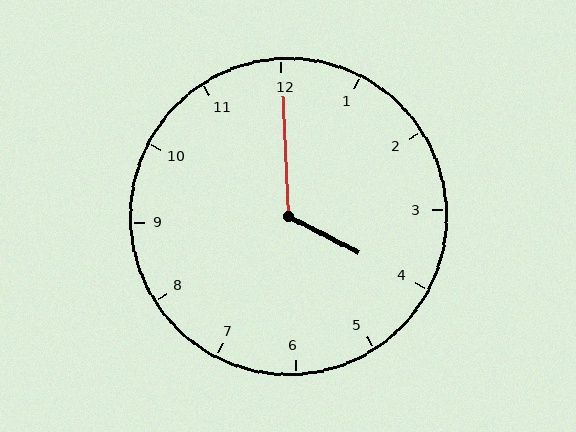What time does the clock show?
4:00.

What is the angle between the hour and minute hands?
Approximately 120 degrees.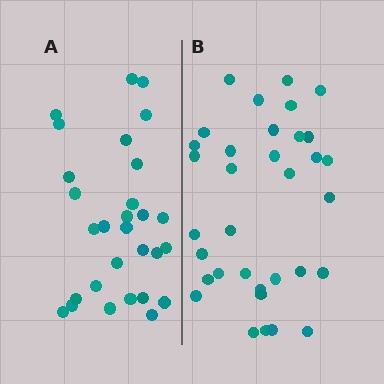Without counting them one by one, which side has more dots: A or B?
Region B (the right region) has more dots.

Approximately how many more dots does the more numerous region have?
Region B has about 5 more dots than region A.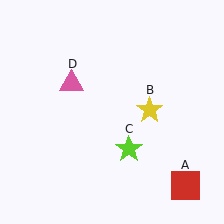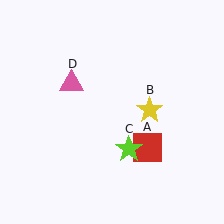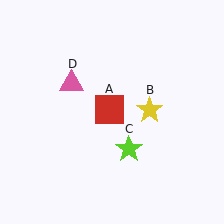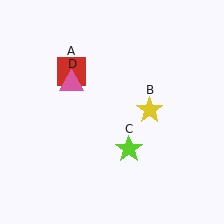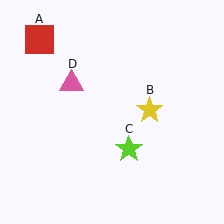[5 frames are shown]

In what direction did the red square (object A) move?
The red square (object A) moved up and to the left.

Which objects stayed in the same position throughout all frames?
Yellow star (object B) and lime star (object C) and pink triangle (object D) remained stationary.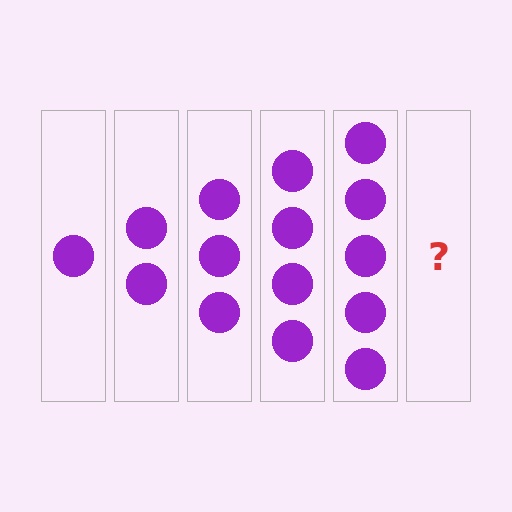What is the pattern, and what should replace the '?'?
The pattern is that each step adds one more circle. The '?' should be 6 circles.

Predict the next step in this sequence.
The next step is 6 circles.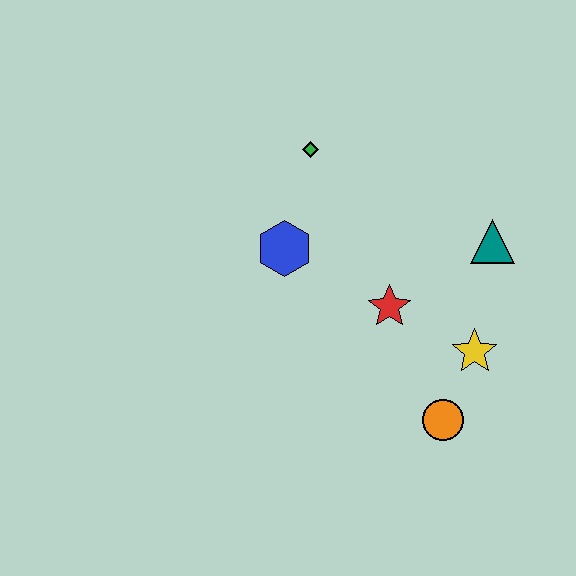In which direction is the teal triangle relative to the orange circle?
The teal triangle is above the orange circle.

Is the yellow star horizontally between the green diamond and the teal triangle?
Yes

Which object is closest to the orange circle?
The yellow star is closest to the orange circle.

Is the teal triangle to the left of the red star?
No